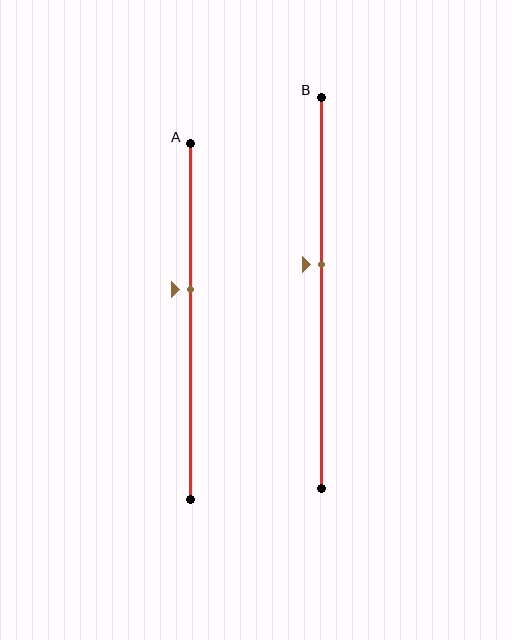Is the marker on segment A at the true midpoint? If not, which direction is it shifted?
No, the marker on segment A is shifted upward by about 9% of the segment length.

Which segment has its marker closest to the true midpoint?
Segment B has its marker closest to the true midpoint.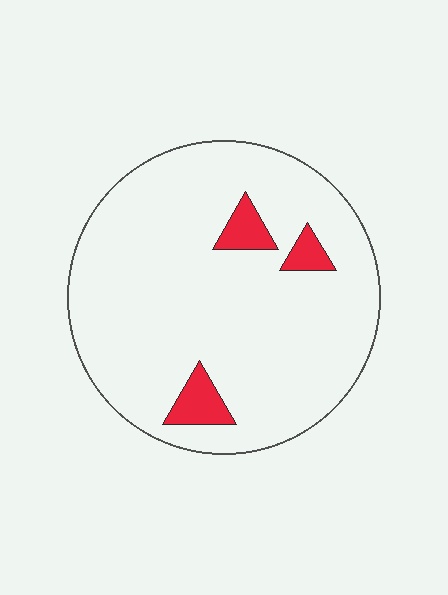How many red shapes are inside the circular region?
3.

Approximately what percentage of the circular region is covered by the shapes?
Approximately 10%.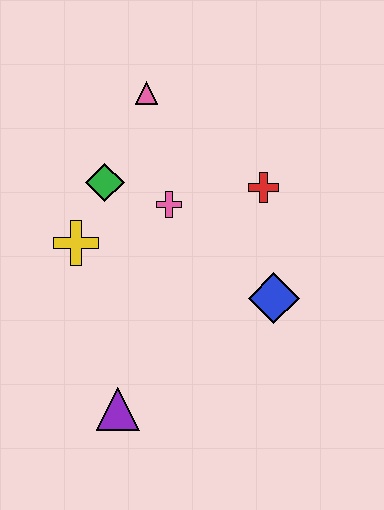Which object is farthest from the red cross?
The purple triangle is farthest from the red cross.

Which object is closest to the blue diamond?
The red cross is closest to the blue diamond.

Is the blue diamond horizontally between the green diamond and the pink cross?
No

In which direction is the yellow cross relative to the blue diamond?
The yellow cross is to the left of the blue diamond.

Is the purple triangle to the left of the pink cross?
Yes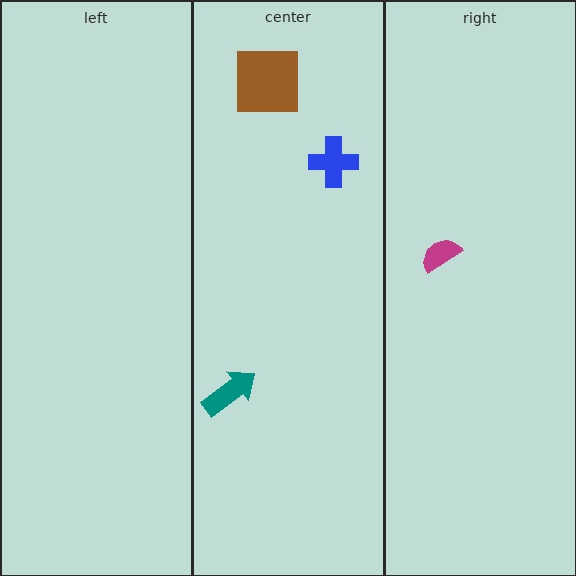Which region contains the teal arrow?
The center region.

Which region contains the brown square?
The center region.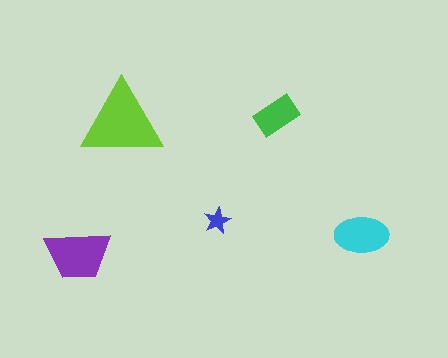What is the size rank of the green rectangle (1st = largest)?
4th.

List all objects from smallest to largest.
The blue star, the green rectangle, the cyan ellipse, the purple trapezoid, the lime triangle.